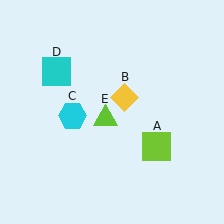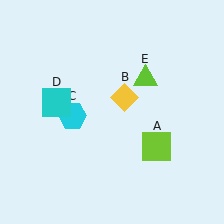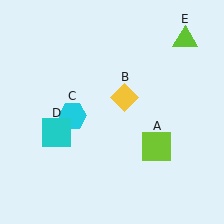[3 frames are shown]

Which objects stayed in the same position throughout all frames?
Lime square (object A) and yellow diamond (object B) and cyan hexagon (object C) remained stationary.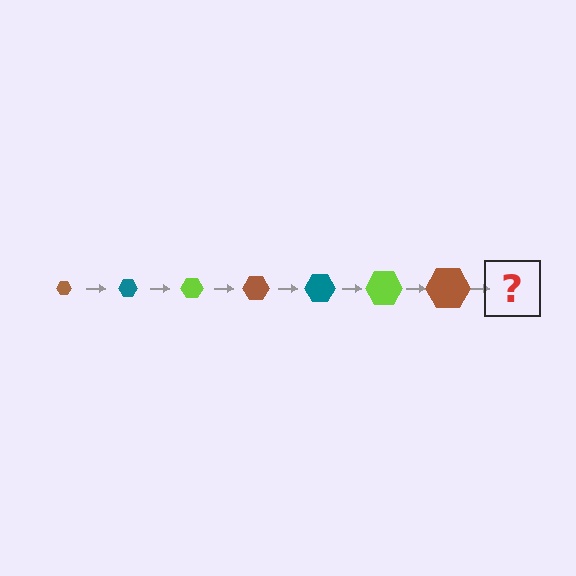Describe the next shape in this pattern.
It should be a teal hexagon, larger than the previous one.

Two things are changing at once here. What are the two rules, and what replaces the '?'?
The two rules are that the hexagon grows larger each step and the color cycles through brown, teal, and lime. The '?' should be a teal hexagon, larger than the previous one.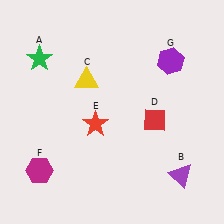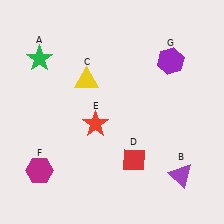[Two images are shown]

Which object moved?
The red diamond (D) moved down.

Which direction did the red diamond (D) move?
The red diamond (D) moved down.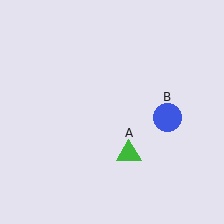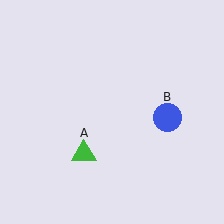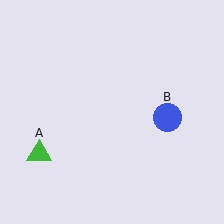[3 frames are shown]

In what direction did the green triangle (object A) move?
The green triangle (object A) moved left.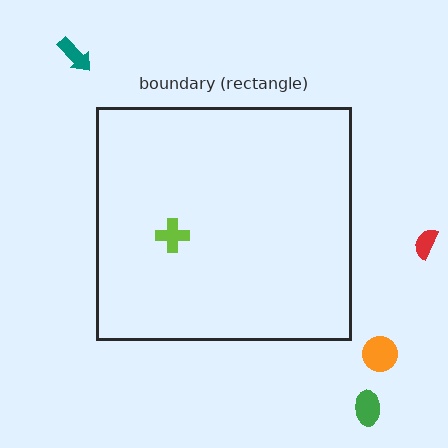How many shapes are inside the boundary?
1 inside, 4 outside.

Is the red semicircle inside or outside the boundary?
Outside.